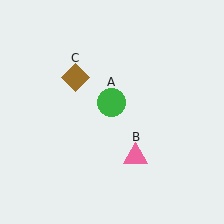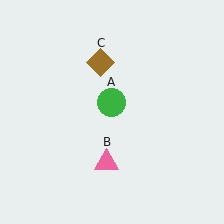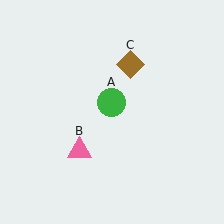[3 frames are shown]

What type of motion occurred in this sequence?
The pink triangle (object B), brown diamond (object C) rotated clockwise around the center of the scene.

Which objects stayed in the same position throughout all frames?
Green circle (object A) remained stationary.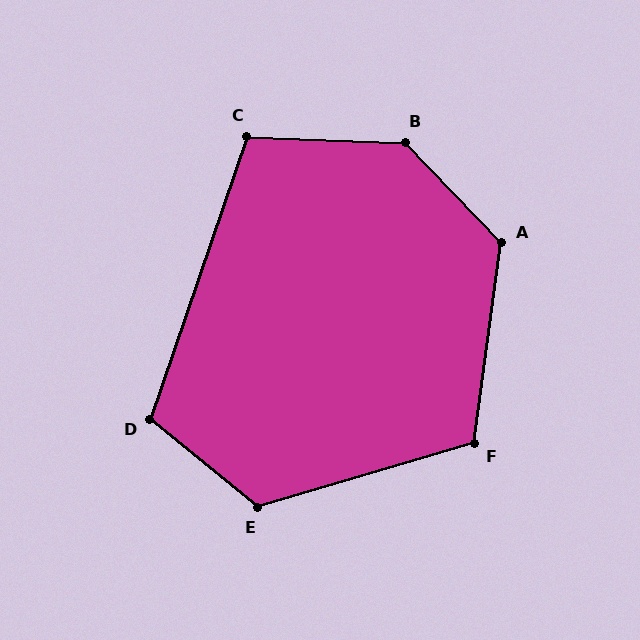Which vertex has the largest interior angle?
B, at approximately 136 degrees.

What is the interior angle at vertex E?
Approximately 124 degrees (obtuse).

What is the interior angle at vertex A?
Approximately 129 degrees (obtuse).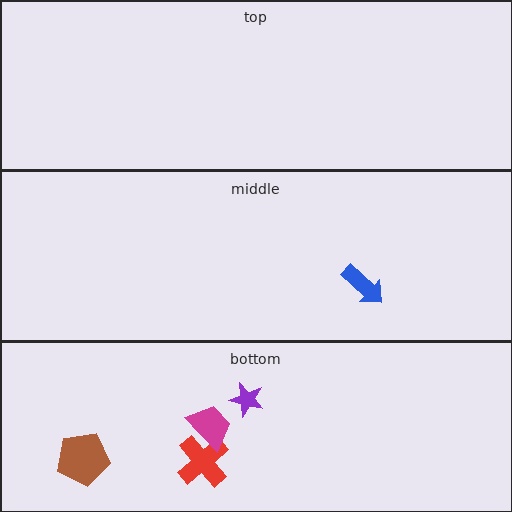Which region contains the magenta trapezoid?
The bottom region.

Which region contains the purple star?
The bottom region.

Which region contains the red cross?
The bottom region.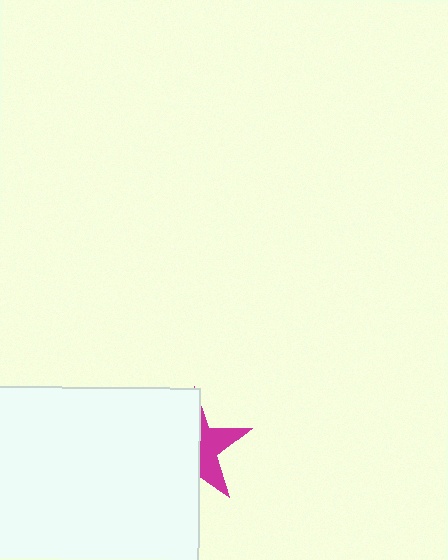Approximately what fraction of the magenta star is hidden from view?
Roughly 61% of the magenta star is hidden behind the white square.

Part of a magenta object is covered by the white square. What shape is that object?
It is a star.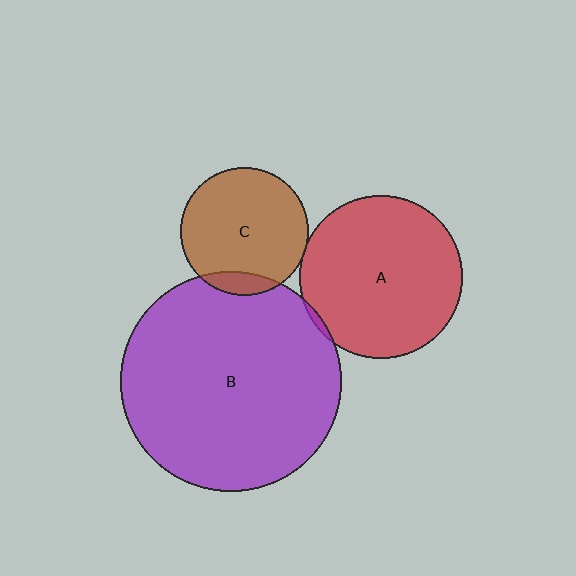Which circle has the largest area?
Circle B (purple).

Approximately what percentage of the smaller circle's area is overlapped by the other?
Approximately 5%.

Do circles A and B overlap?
Yes.